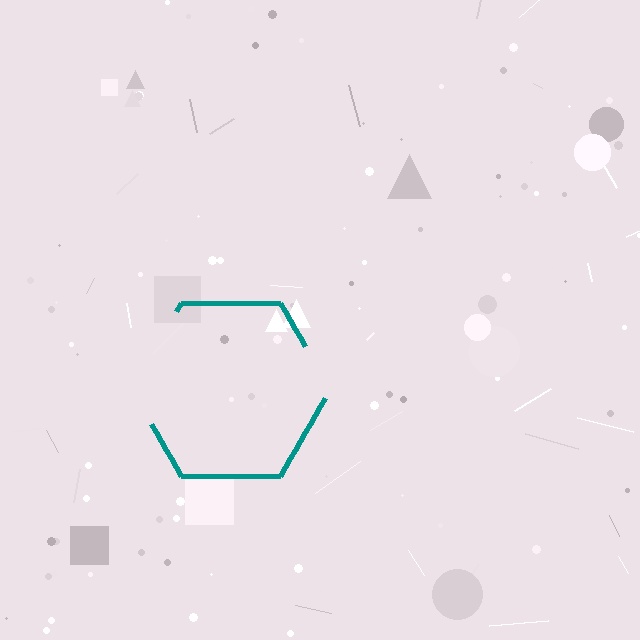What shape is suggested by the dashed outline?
The dashed outline suggests a hexagon.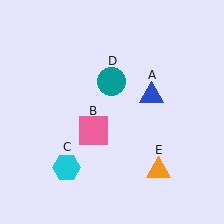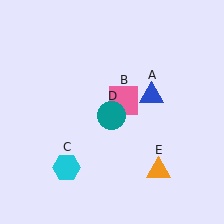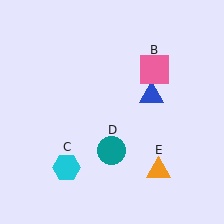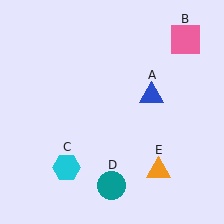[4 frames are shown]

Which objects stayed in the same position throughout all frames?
Blue triangle (object A) and cyan hexagon (object C) and orange triangle (object E) remained stationary.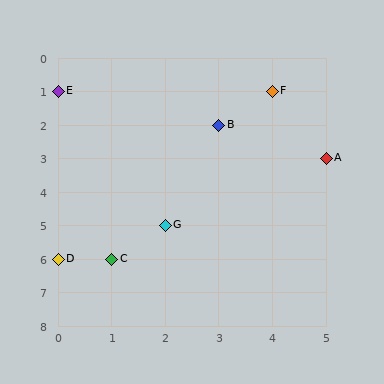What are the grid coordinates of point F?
Point F is at grid coordinates (4, 1).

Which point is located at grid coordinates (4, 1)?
Point F is at (4, 1).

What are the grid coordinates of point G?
Point G is at grid coordinates (2, 5).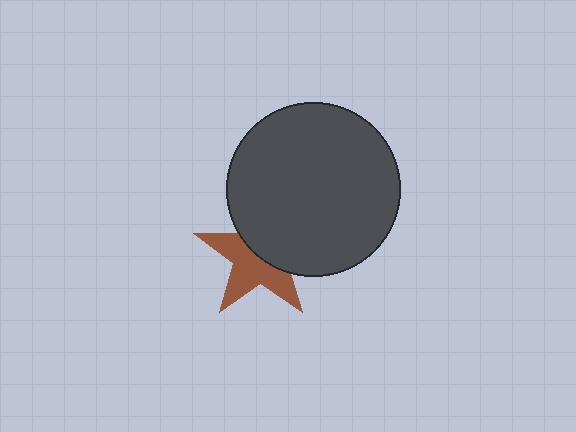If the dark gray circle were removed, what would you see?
You would see the complete brown star.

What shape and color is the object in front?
The object in front is a dark gray circle.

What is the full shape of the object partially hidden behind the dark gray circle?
The partially hidden object is a brown star.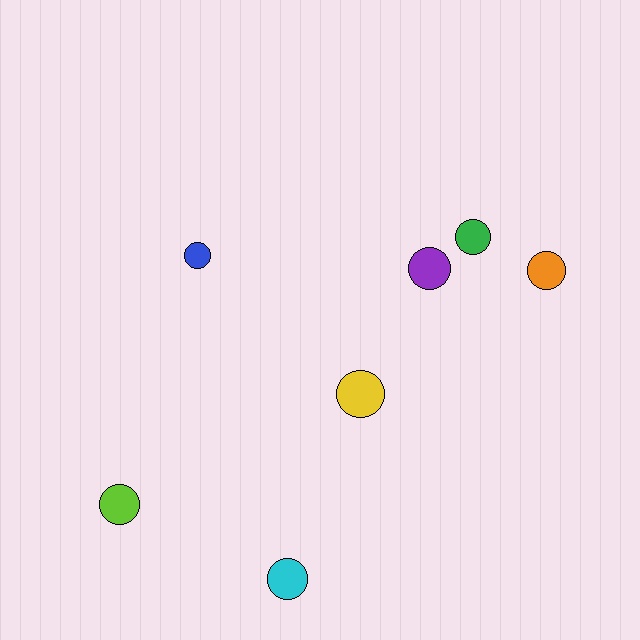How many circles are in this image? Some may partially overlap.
There are 7 circles.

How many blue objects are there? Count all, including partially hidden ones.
There is 1 blue object.